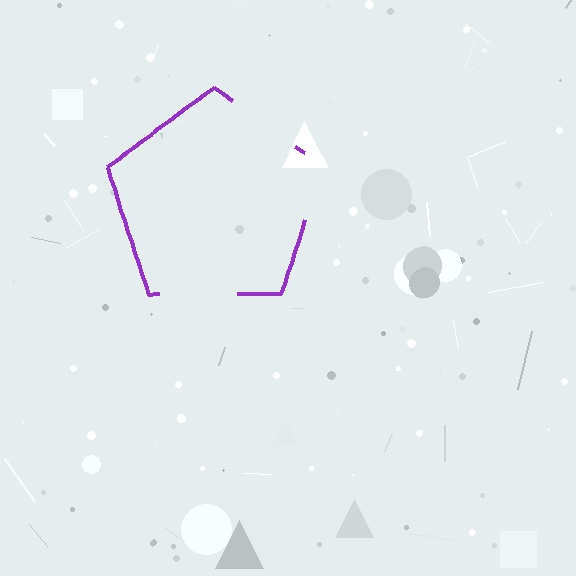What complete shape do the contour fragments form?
The contour fragments form a pentagon.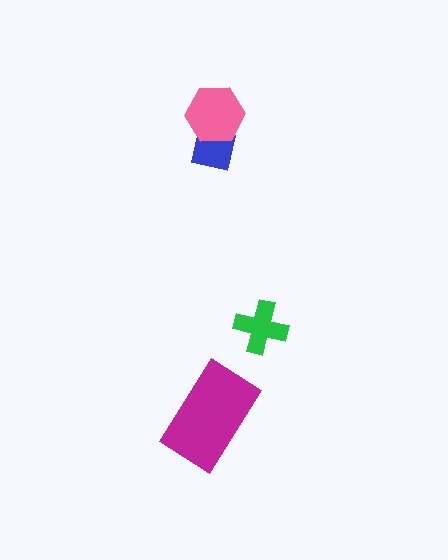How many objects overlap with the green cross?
0 objects overlap with the green cross.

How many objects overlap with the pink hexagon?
1 object overlaps with the pink hexagon.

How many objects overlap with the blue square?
1 object overlaps with the blue square.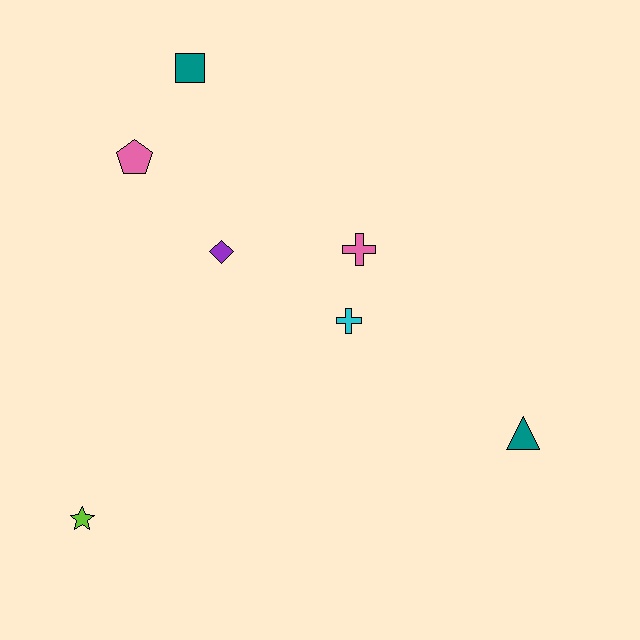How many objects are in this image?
There are 7 objects.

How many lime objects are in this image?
There is 1 lime object.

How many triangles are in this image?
There is 1 triangle.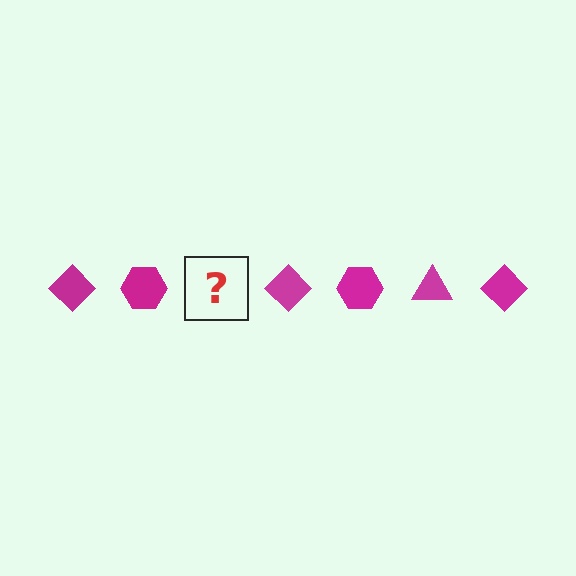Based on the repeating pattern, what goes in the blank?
The blank should be a magenta triangle.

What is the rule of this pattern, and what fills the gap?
The rule is that the pattern cycles through diamond, hexagon, triangle shapes in magenta. The gap should be filled with a magenta triangle.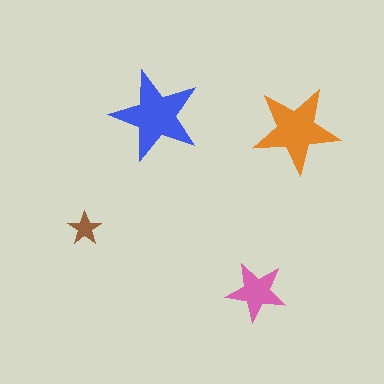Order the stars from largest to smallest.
the blue one, the orange one, the pink one, the brown one.